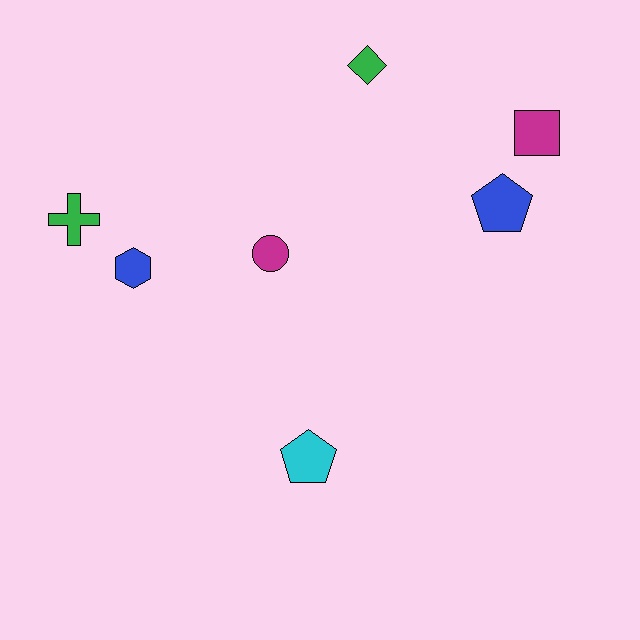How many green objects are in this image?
There are 2 green objects.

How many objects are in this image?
There are 7 objects.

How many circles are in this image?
There is 1 circle.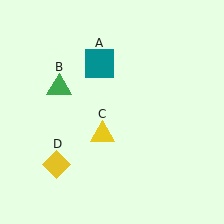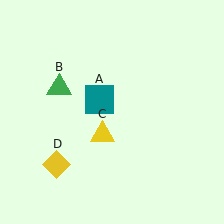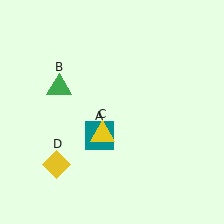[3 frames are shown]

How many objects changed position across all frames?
1 object changed position: teal square (object A).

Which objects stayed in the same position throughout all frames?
Green triangle (object B) and yellow triangle (object C) and yellow diamond (object D) remained stationary.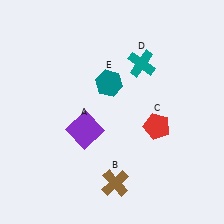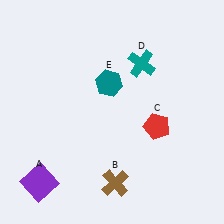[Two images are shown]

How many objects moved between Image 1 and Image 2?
1 object moved between the two images.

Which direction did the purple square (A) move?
The purple square (A) moved down.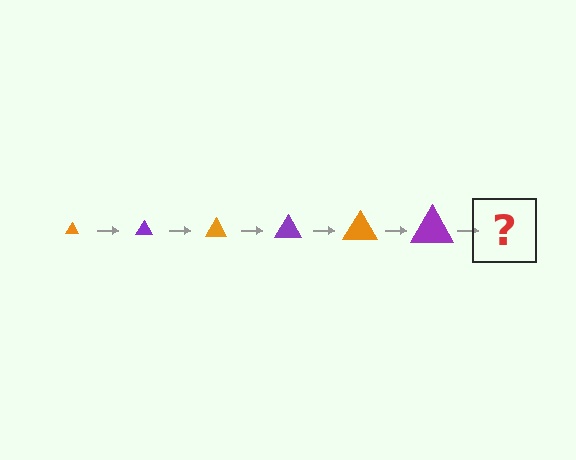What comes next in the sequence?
The next element should be an orange triangle, larger than the previous one.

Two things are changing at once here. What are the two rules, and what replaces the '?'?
The two rules are that the triangle grows larger each step and the color cycles through orange and purple. The '?' should be an orange triangle, larger than the previous one.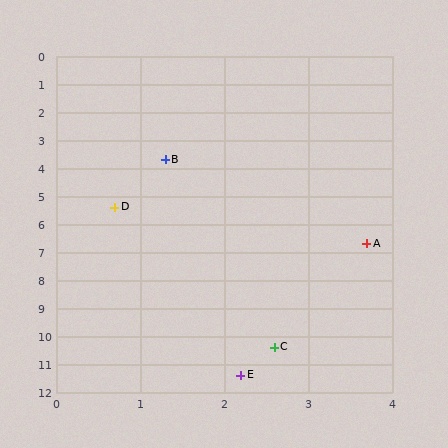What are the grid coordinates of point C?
Point C is at approximately (2.6, 10.4).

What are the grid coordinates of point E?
Point E is at approximately (2.2, 11.4).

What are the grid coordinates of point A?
Point A is at approximately (3.7, 6.7).